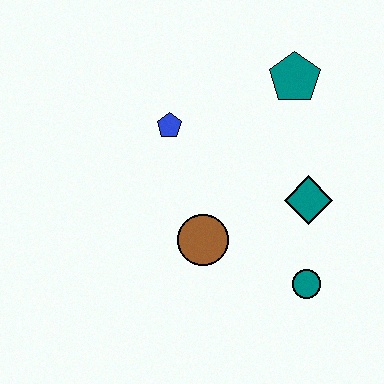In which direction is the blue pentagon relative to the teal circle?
The blue pentagon is above the teal circle.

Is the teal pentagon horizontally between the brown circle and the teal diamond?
Yes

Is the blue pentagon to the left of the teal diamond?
Yes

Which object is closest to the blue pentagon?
The brown circle is closest to the blue pentagon.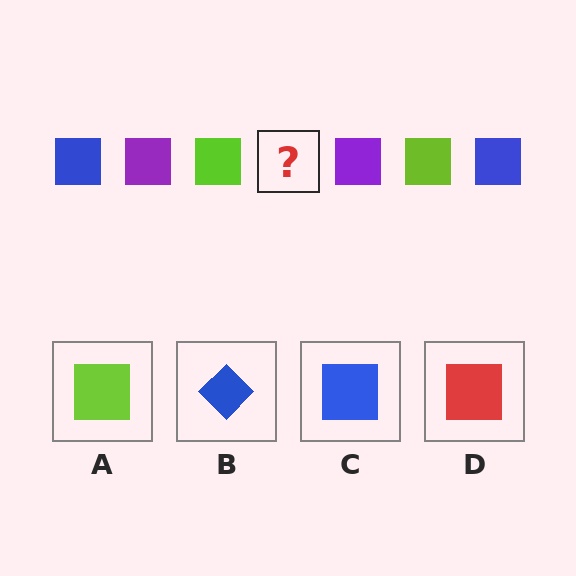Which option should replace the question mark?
Option C.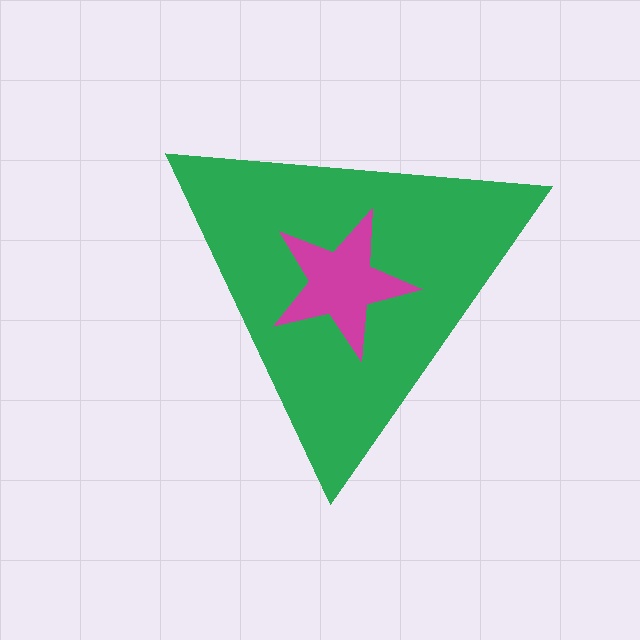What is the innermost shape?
The magenta star.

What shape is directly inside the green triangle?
The magenta star.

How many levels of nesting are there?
2.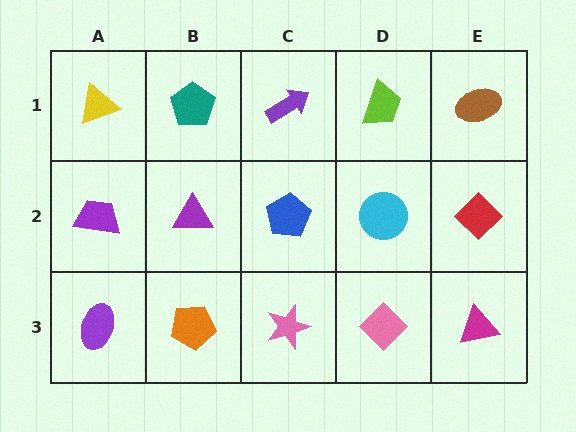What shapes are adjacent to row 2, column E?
A brown ellipse (row 1, column E), a magenta triangle (row 3, column E), a cyan circle (row 2, column D).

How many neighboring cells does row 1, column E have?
2.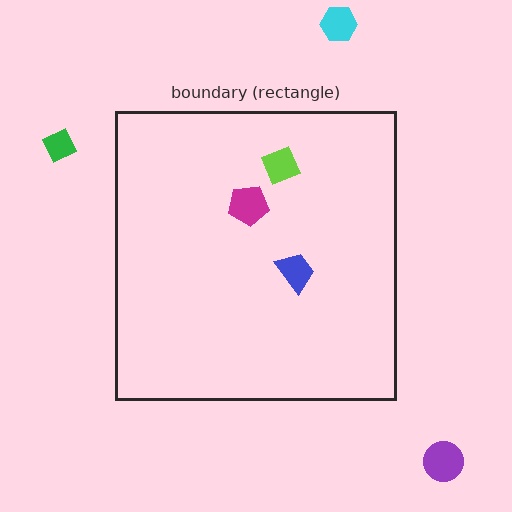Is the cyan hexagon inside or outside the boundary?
Outside.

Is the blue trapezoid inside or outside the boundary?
Inside.